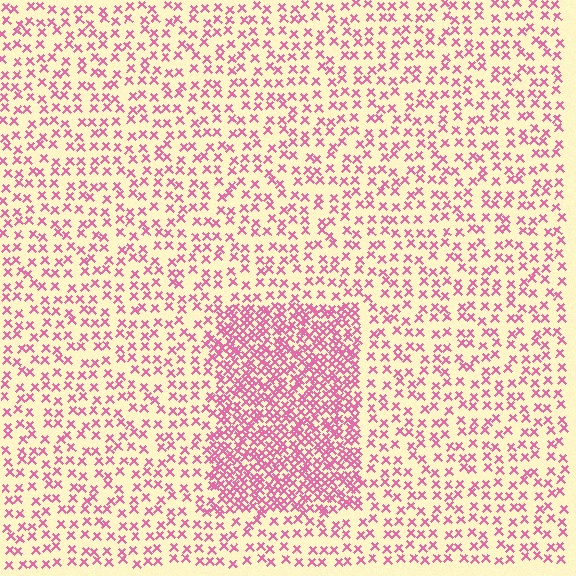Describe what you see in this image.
The image contains small pink elements arranged at two different densities. A rectangle-shaped region is visible where the elements are more densely packed than the surrounding area.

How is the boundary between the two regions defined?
The boundary is defined by a change in element density (approximately 2.5x ratio). All elements are the same color, size, and shape.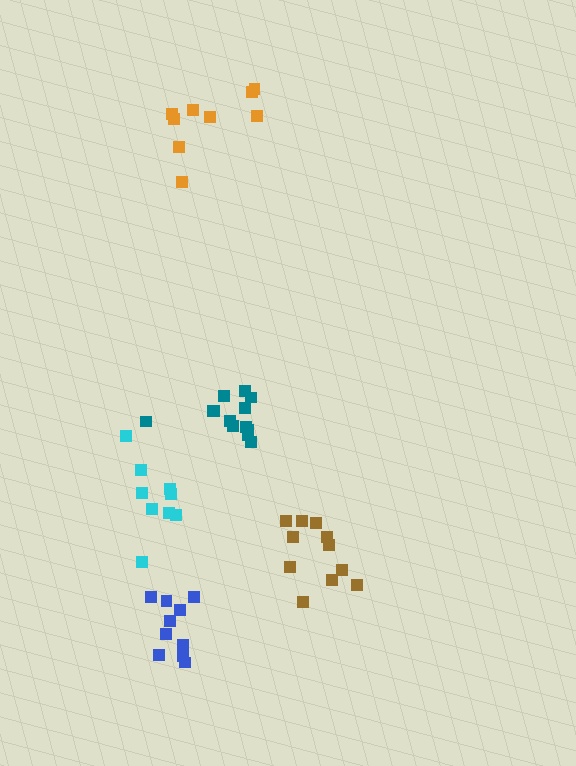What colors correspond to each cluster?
The clusters are colored: cyan, orange, brown, teal, blue.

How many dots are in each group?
Group 1: 9 dots, Group 2: 9 dots, Group 3: 11 dots, Group 4: 13 dots, Group 5: 10 dots (52 total).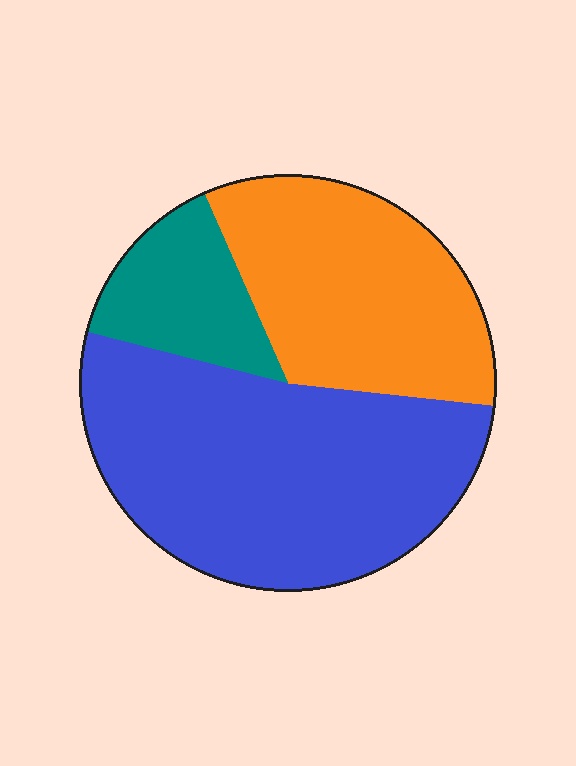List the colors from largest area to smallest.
From largest to smallest: blue, orange, teal.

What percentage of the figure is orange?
Orange covers roughly 35% of the figure.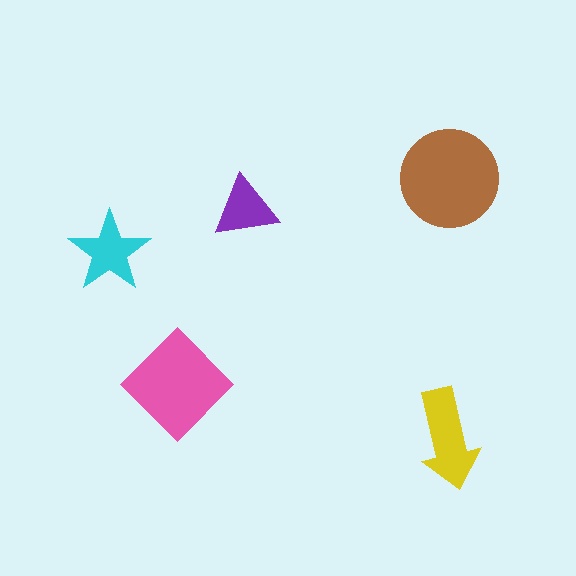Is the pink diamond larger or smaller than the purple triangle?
Larger.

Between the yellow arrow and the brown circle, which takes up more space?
The brown circle.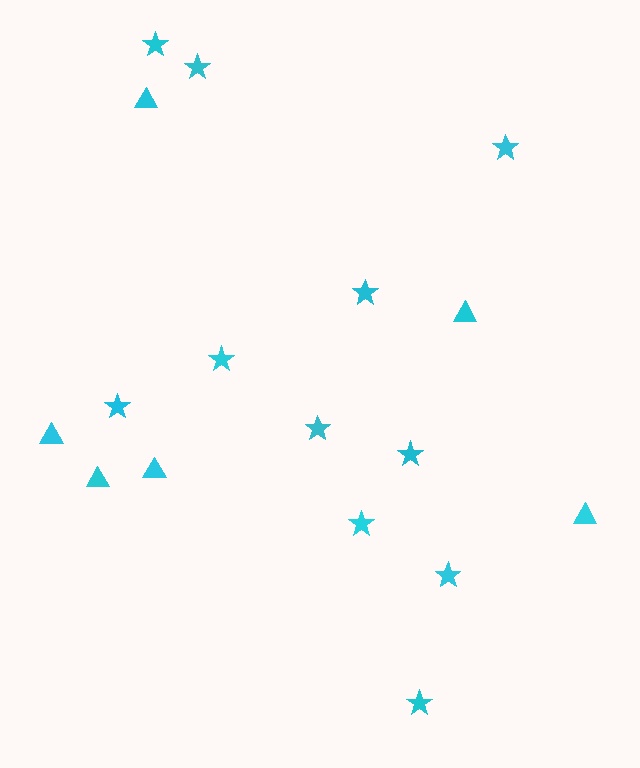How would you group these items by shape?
There are 2 groups: one group of triangles (6) and one group of stars (11).